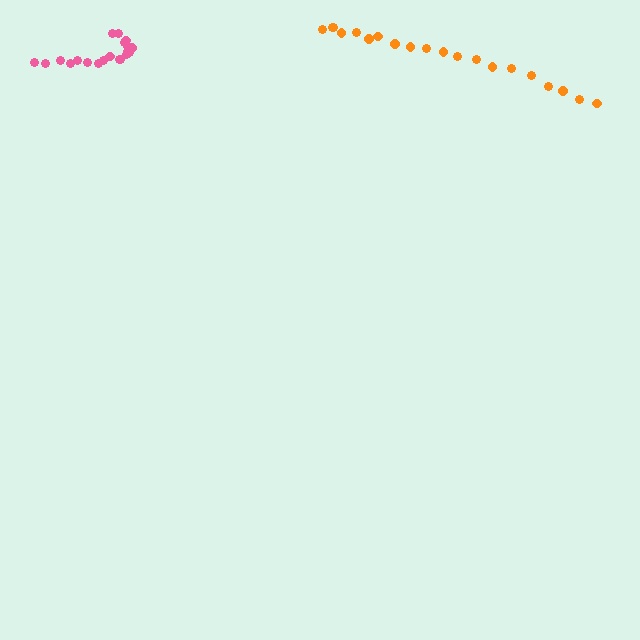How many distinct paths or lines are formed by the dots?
There are 2 distinct paths.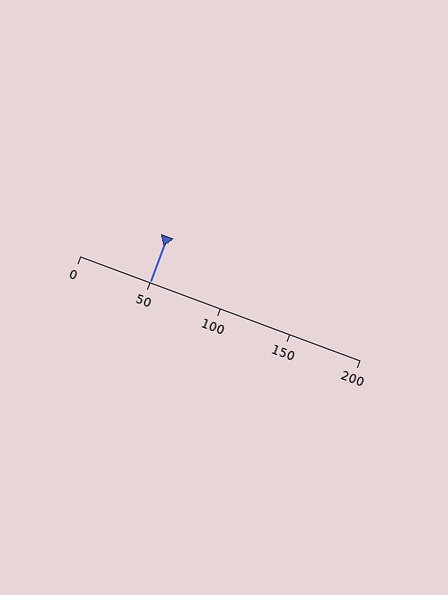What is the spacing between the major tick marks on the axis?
The major ticks are spaced 50 apart.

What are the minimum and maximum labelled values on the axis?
The axis runs from 0 to 200.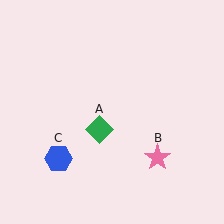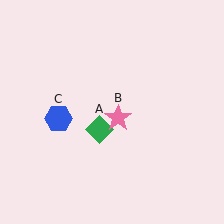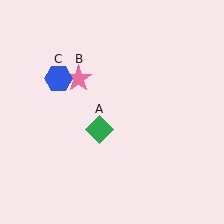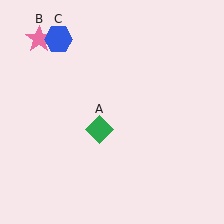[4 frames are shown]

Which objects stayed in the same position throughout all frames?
Green diamond (object A) remained stationary.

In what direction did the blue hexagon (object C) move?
The blue hexagon (object C) moved up.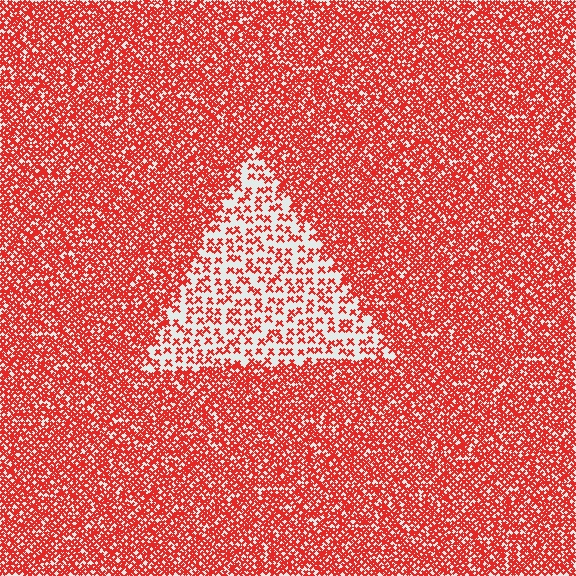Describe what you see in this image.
The image contains small red elements arranged at two different densities. A triangle-shaped region is visible where the elements are less densely packed than the surrounding area.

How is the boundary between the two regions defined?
The boundary is defined by a change in element density (approximately 2.7x ratio). All elements are the same color, size, and shape.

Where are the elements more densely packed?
The elements are more densely packed outside the triangle boundary.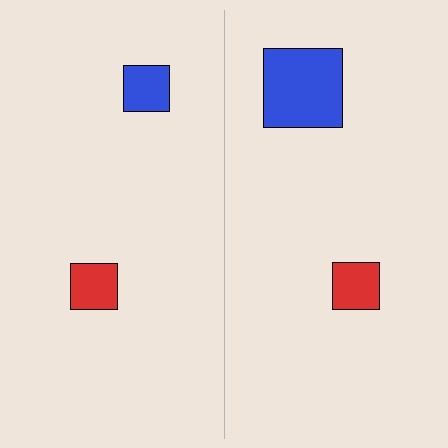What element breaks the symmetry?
The blue square on the right side has a different size than its mirror counterpart.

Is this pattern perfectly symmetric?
No, the pattern is not perfectly symmetric. The blue square on the right side has a different size than its mirror counterpart.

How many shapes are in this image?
There are 4 shapes in this image.